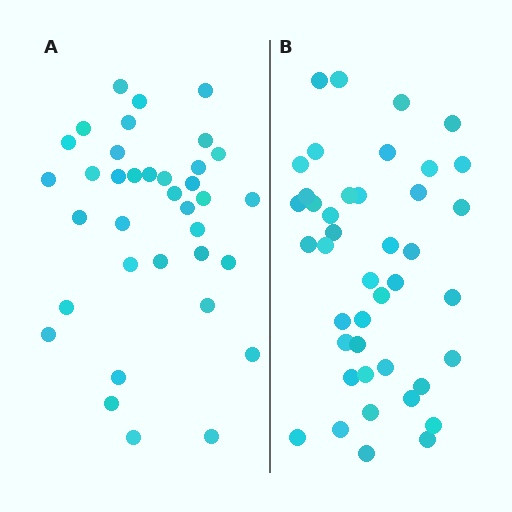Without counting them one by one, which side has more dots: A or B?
Region B (the right region) has more dots.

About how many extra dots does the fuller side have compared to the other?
Region B has about 6 more dots than region A.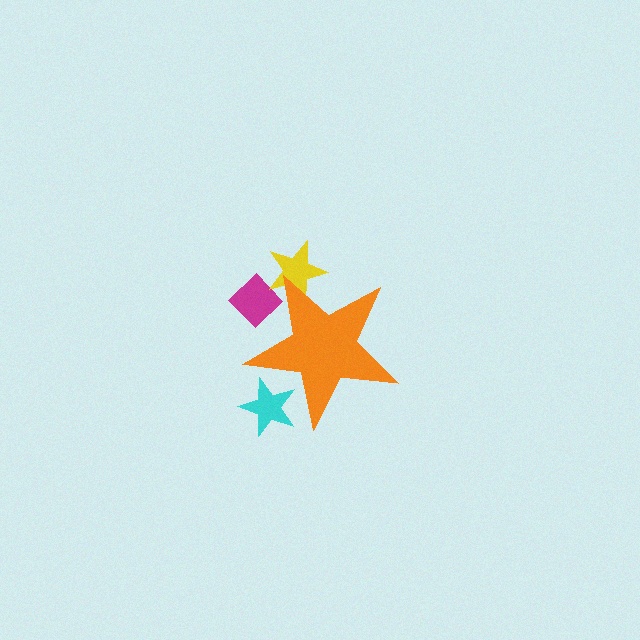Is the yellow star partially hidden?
Yes, the yellow star is partially hidden behind the orange star.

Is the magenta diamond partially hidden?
Yes, the magenta diamond is partially hidden behind the orange star.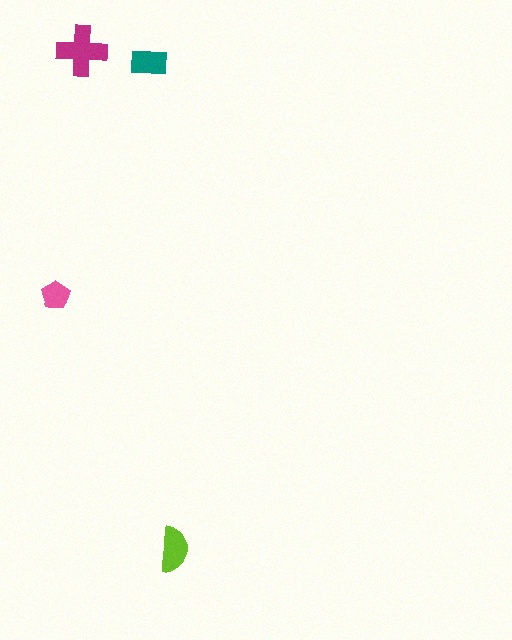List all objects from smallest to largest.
The pink pentagon, the teal rectangle, the lime semicircle, the magenta cross.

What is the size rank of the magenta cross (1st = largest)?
1st.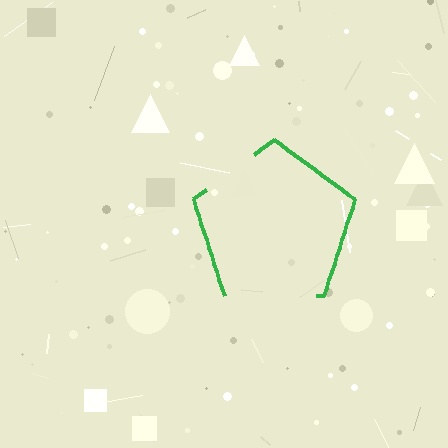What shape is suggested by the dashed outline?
The dashed outline suggests a pentagon.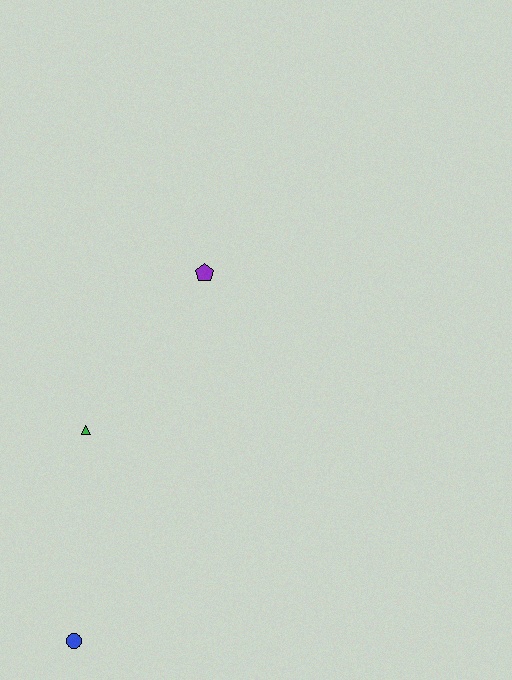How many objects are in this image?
There are 3 objects.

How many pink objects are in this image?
There are no pink objects.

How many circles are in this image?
There is 1 circle.